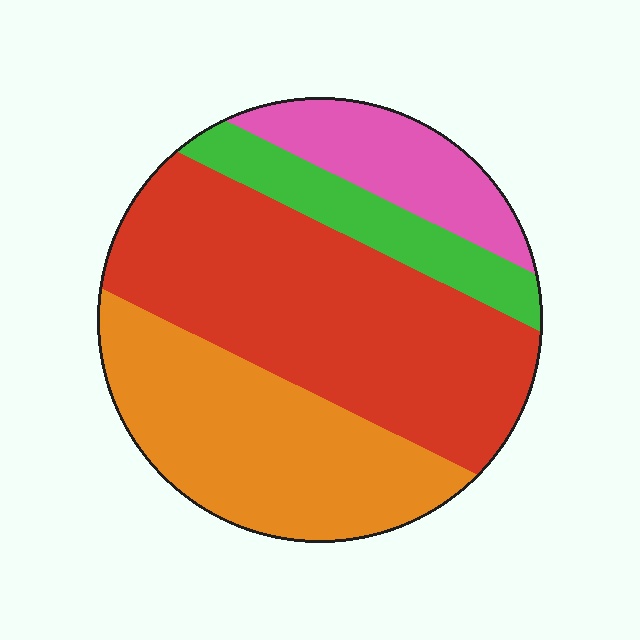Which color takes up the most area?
Red, at roughly 45%.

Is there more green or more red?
Red.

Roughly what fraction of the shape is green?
Green covers about 10% of the shape.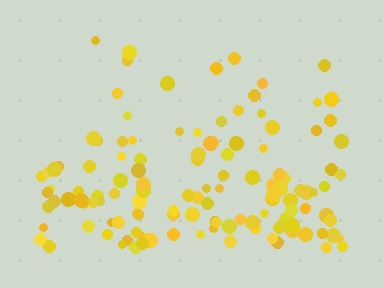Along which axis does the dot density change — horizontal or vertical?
Vertical.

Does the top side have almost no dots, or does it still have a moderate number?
Still a moderate number, just noticeably fewer than the bottom.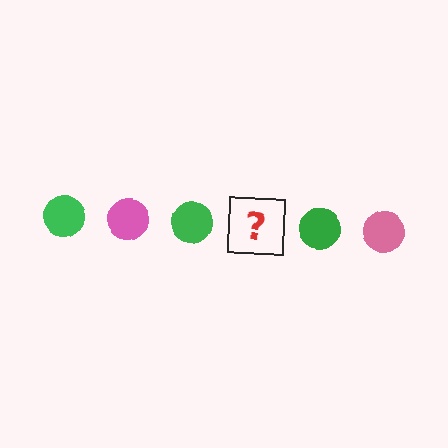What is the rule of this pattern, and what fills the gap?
The rule is that the pattern cycles through green, pink circles. The gap should be filled with a pink circle.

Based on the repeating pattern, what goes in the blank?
The blank should be a pink circle.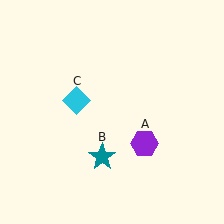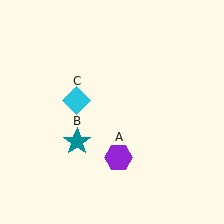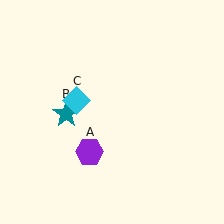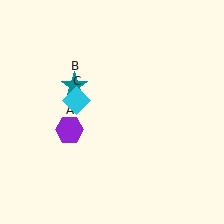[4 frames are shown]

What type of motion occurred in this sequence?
The purple hexagon (object A), teal star (object B) rotated clockwise around the center of the scene.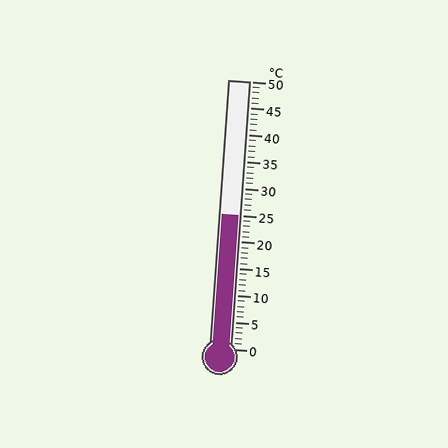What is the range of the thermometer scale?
The thermometer scale ranges from 0°C to 50°C.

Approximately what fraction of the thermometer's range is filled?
The thermometer is filled to approximately 50% of its range.